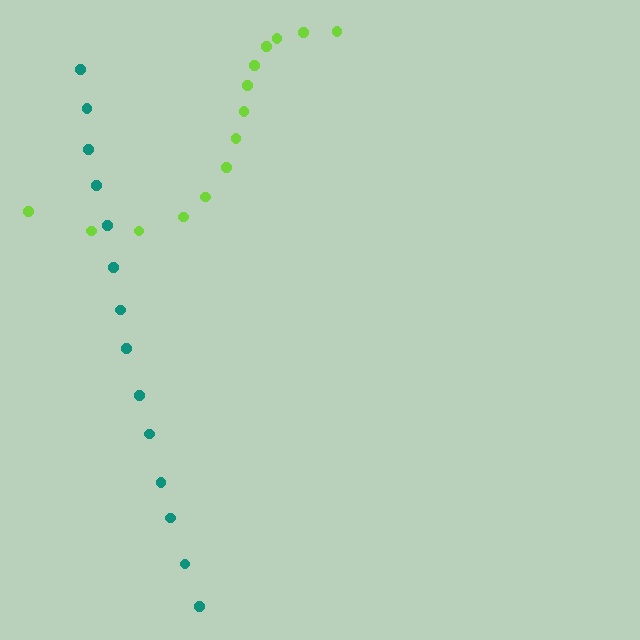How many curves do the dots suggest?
There are 2 distinct paths.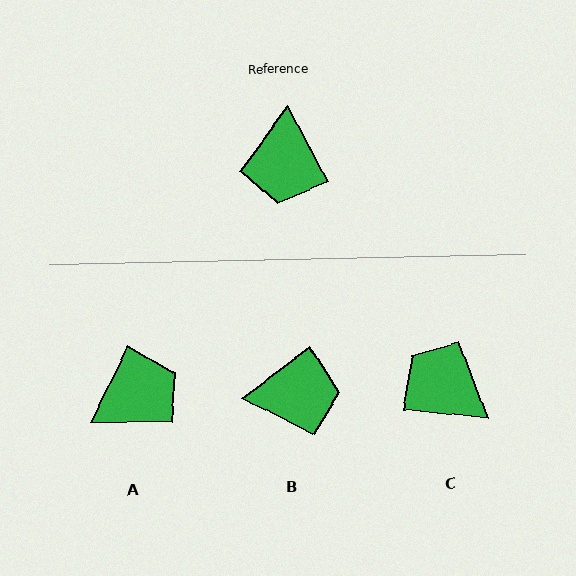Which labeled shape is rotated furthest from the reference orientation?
A, about 127 degrees away.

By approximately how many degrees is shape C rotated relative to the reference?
Approximately 123 degrees clockwise.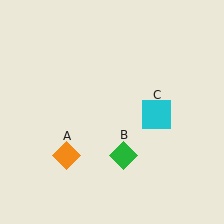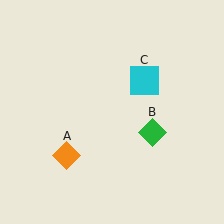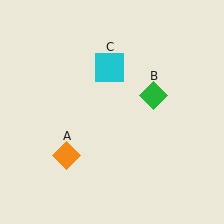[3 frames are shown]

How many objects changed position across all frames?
2 objects changed position: green diamond (object B), cyan square (object C).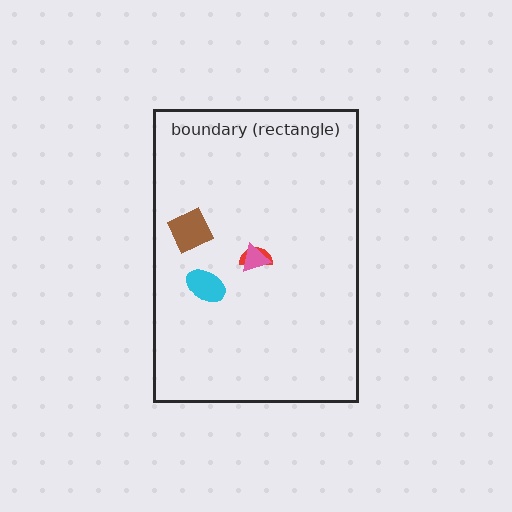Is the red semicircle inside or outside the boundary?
Inside.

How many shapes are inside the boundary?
4 inside, 0 outside.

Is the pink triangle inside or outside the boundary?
Inside.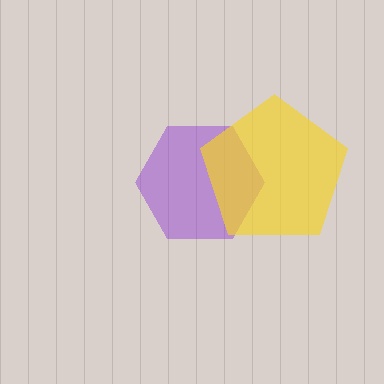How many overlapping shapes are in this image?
There are 2 overlapping shapes in the image.